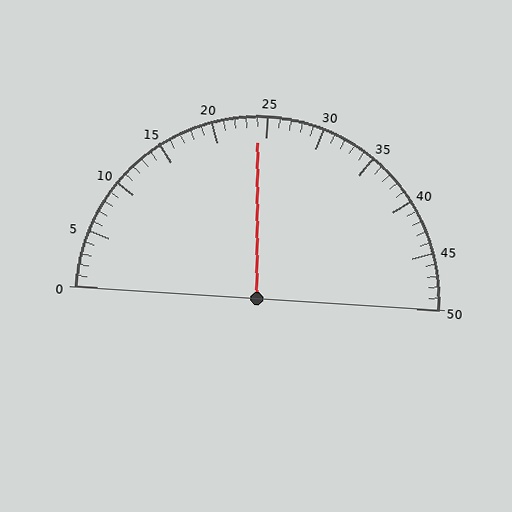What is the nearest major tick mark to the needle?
The nearest major tick mark is 25.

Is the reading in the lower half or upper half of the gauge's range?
The reading is in the lower half of the range (0 to 50).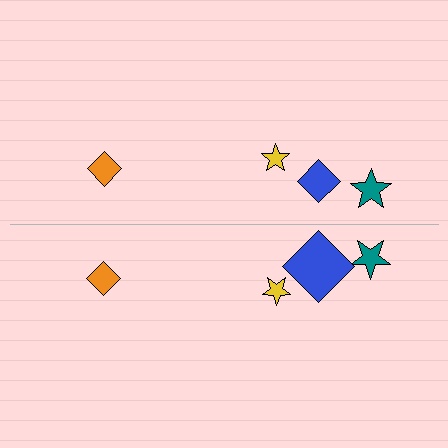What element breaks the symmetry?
The blue diamond on the bottom side has a different size than its mirror counterpart.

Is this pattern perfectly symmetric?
No, the pattern is not perfectly symmetric. The blue diamond on the bottom side has a different size than its mirror counterpart.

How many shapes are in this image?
There are 8 shapes in this image.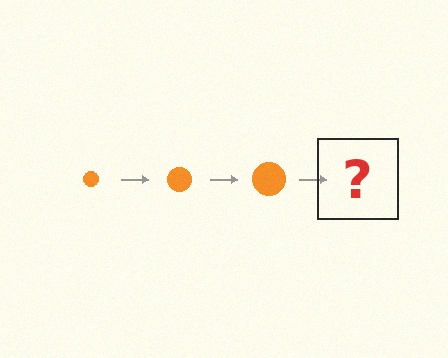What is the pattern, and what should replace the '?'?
The pattern is that the circle gets progressively larger each step. The '?' should be an orange circle, larger than the previous one.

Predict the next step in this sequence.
The next step is an orange circle, larger than the previous one.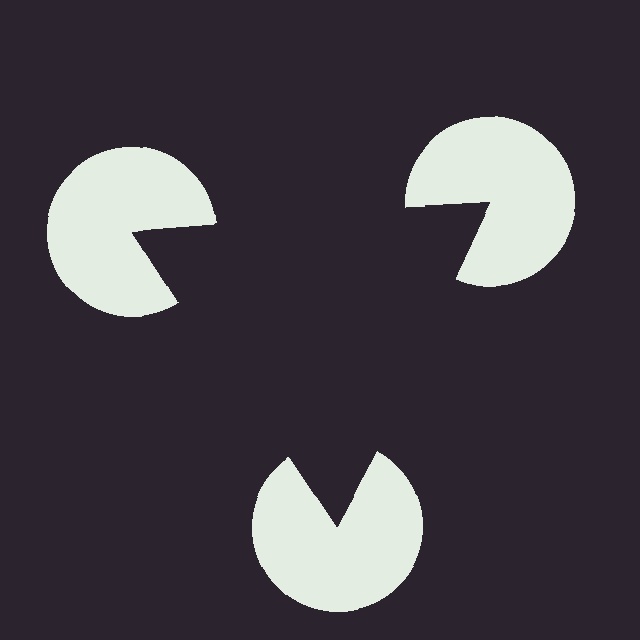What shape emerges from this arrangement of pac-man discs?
An illusory triangle — its edges are inferred from the aligned wedge cuts in the pac-man discs, not physically drawn.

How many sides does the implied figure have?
3 sides.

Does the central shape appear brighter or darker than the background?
It typically appears slightly darker than the background, even though no actual brightness change is drawn.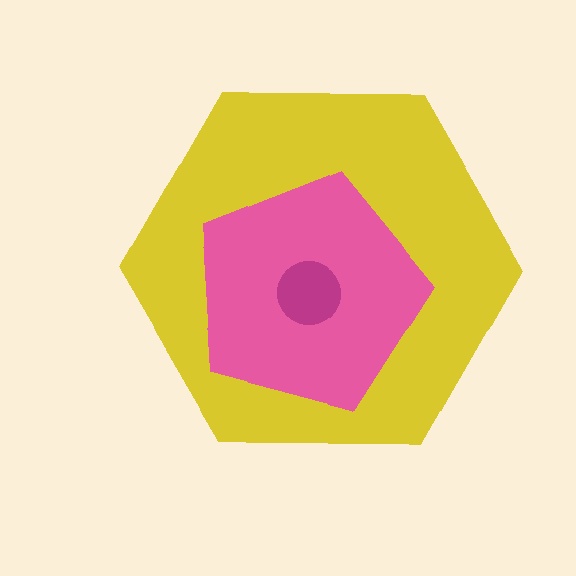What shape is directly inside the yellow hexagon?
The pink pentagon.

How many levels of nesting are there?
3.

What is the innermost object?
The magenta circle.